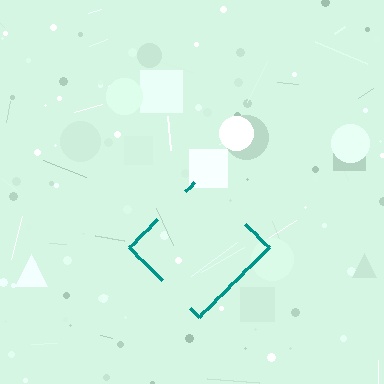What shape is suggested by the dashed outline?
The dashed outline suggests a diamond.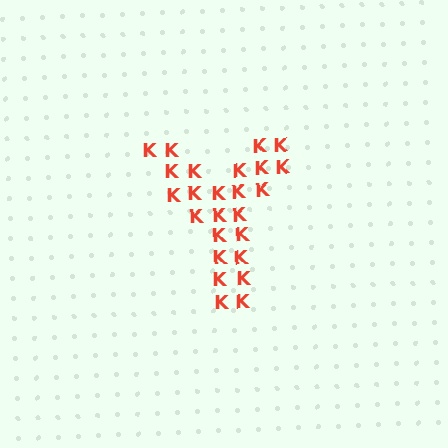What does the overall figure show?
The overall figure shows the letter Y.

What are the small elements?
The small elements are letter K's.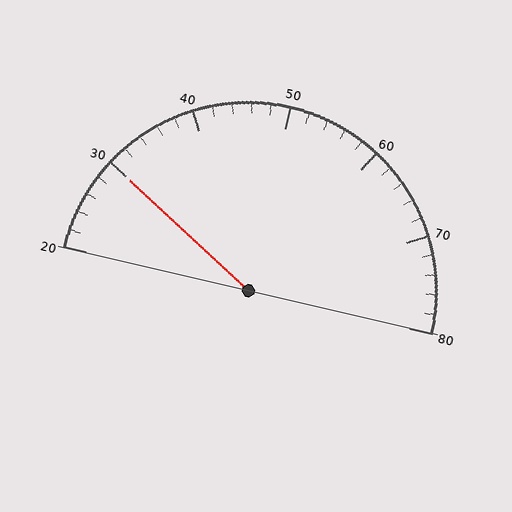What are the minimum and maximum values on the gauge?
The gauge ranges from 20 to 80.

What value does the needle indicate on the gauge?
The needle indicates approximately 30.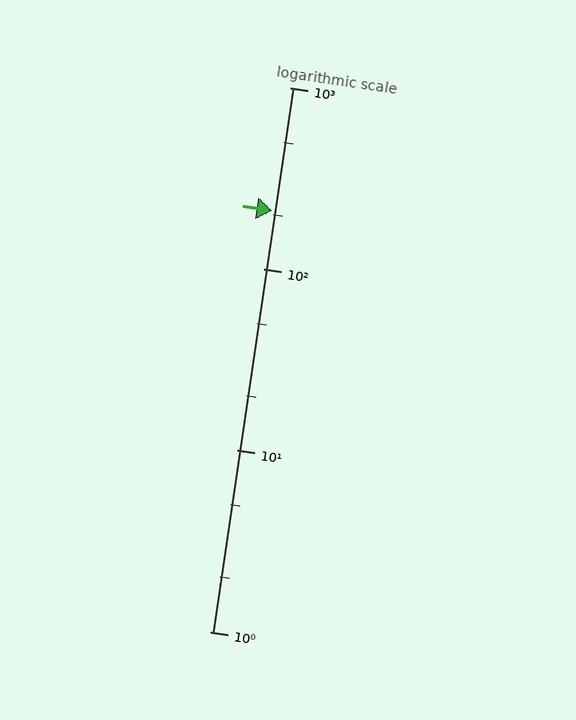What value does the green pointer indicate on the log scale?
The pointer indicates approximately 210.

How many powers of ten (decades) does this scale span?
The scale spans 3 decades, from 1 to 1000.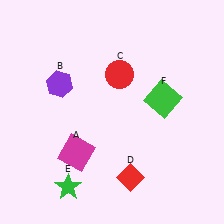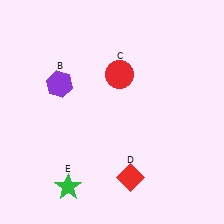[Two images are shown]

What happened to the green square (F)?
The green square (F) was removed in Image 2. It was in the top-right area of Image 1.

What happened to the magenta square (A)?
The magenta square (A) was removed in Image 2. It was in the bottom-left area of Image 1.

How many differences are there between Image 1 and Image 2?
There are 2 differences between the two images.